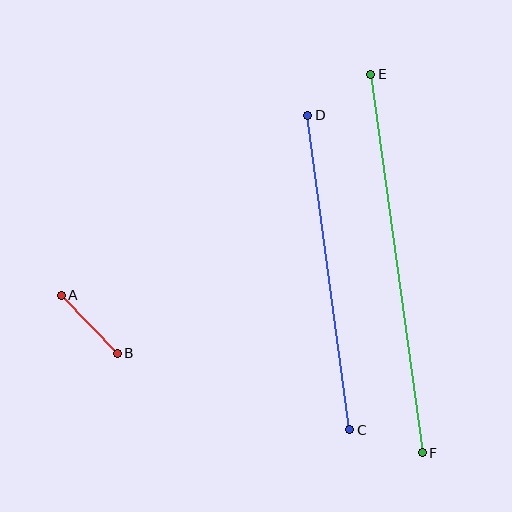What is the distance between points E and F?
The distance is approximately 382 pixels.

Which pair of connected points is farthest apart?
Points E and F are farthest apart.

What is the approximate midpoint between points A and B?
The midpoint is at approximately (89, 324) pixels.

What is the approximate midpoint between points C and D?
The midpoint is at approximately (329, 272) pixels.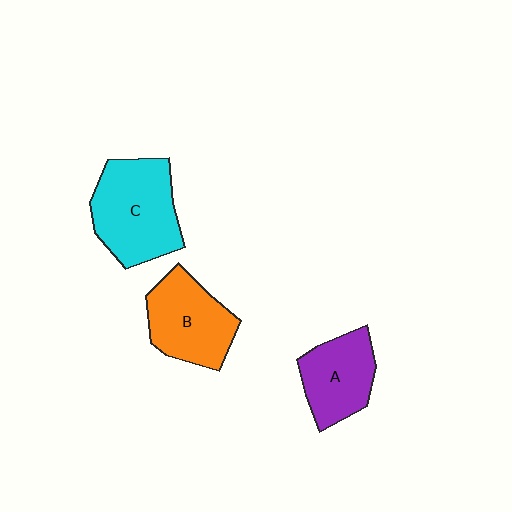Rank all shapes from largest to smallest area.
From largest to smallest: C (cyan), B (orange), A (purple).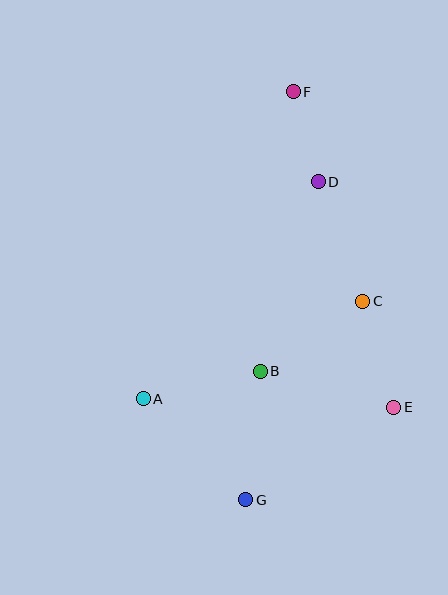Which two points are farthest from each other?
Points F and G are farthest from each other.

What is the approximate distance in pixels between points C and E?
The distance between C and E is approximately 111 pixels.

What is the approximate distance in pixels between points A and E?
The distance between A and E is approximately 251 pixels.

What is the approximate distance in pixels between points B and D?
The distance between B and D is approximately 198 pixels.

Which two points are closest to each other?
Points D and F are closest to each other.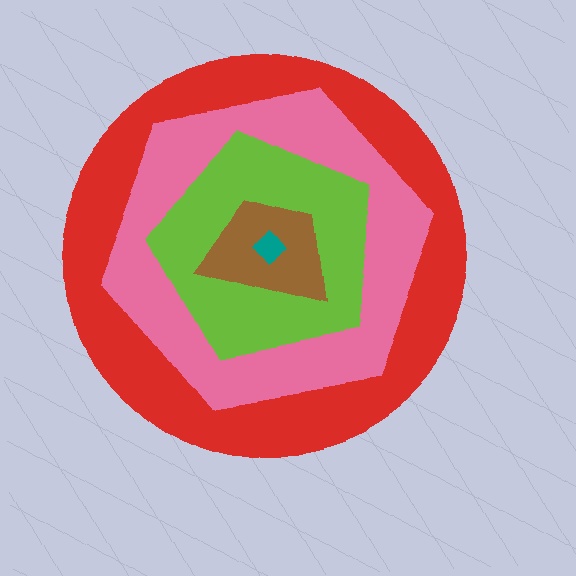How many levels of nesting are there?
5.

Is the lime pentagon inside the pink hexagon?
Yes.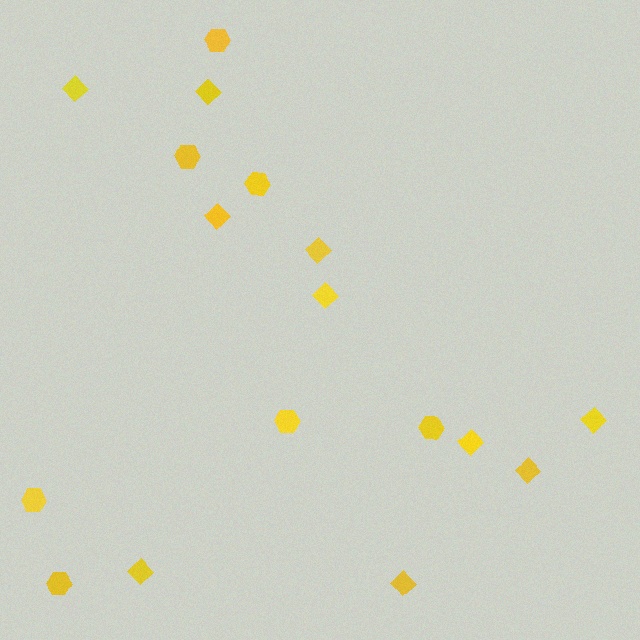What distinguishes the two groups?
There are 2 groups: one group of hexagons (7) and one group of diamonds (10).